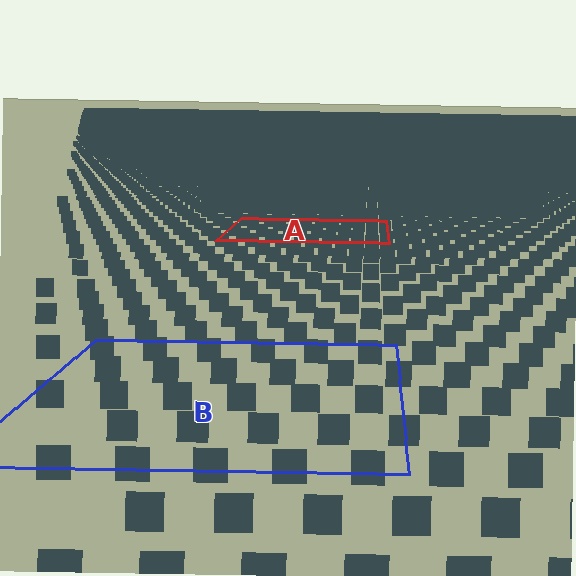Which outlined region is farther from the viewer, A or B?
Region A is farther from the viewer — the texture elements inside it appear smaller and more densely packed.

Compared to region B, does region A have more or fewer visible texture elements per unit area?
Region A has more texture elements per unit area — they are packed more densely because it is farther away.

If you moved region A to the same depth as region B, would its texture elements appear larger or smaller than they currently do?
They would appear larger. At a closer depth, the same texture elements are projected at a bigger on-screen size.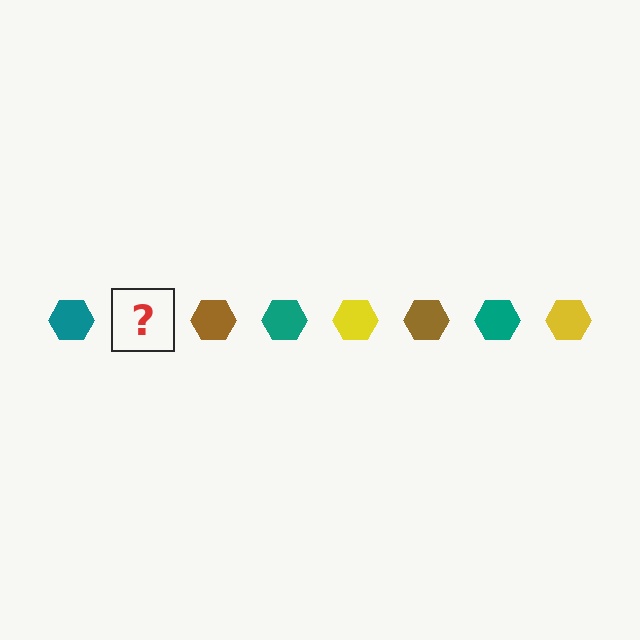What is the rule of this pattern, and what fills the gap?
The rule is that the pattern cycles through teal, yellow, brown hexagons. The gap should be filled with a yellow hexagon.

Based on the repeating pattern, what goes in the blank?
The blank should be a yellow hexagon.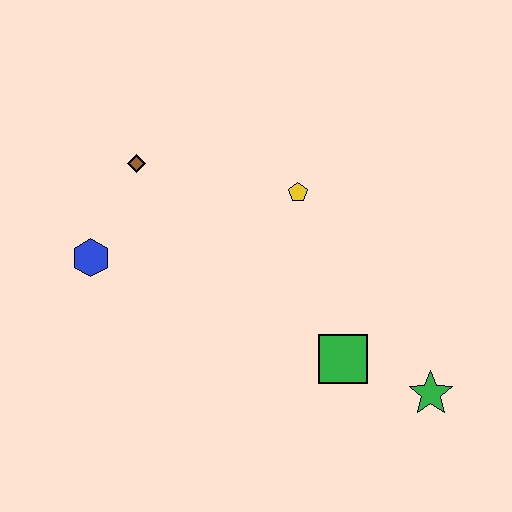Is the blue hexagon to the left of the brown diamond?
Yes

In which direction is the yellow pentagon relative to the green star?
The yellow pentagon is above the green star.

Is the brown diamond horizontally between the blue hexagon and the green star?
Yes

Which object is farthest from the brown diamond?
The green star is farthest from the brown diamond.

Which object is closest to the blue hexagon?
The brown diamond is closest to the blue hexagon.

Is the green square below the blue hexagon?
Yes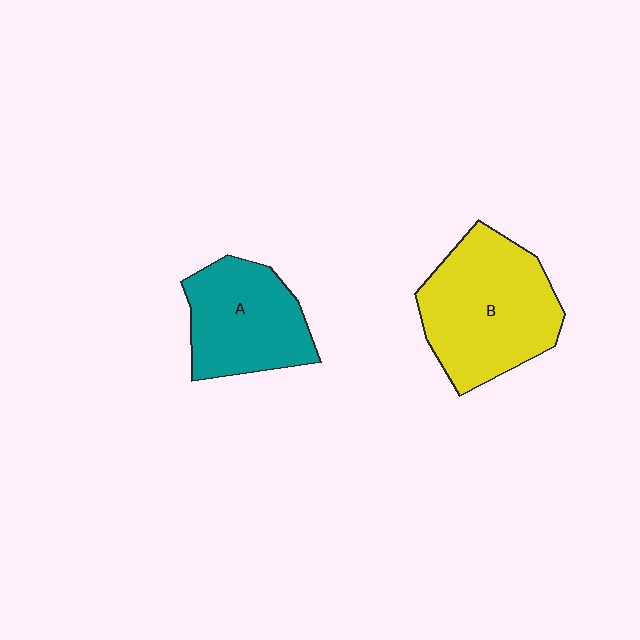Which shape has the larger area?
Shape B (yellow).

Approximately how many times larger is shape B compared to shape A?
Approximately 1.3 times.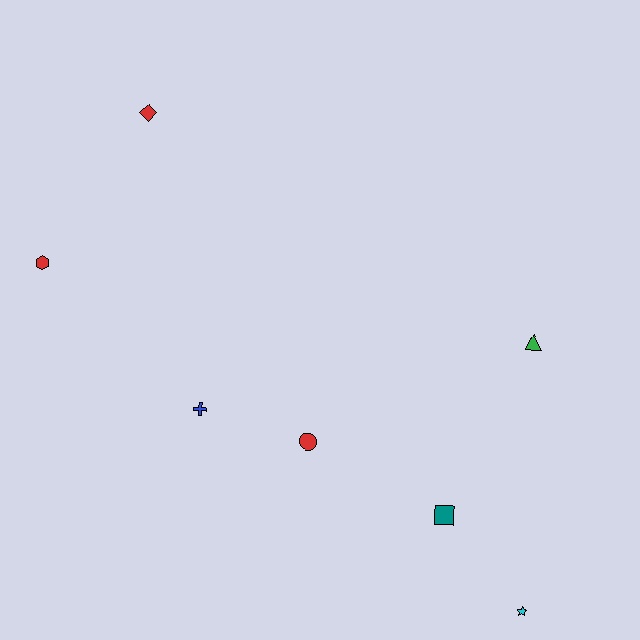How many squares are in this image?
There is 1 square.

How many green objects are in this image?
There is 1 green object.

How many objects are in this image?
There are 7 objects.